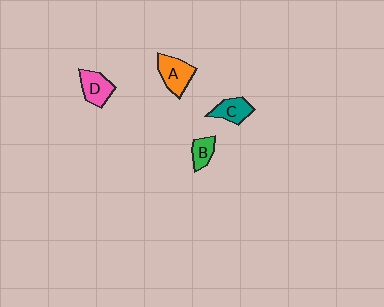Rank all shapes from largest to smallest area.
From largest to smallest: A (orange), D (pink), C (teal), B (green).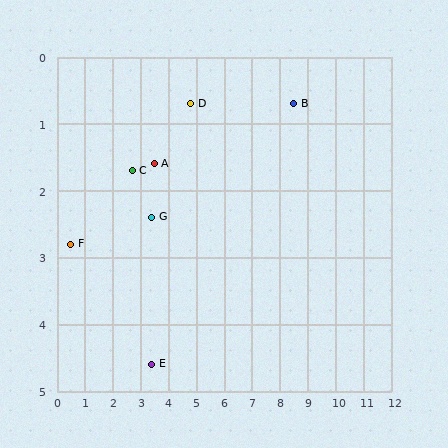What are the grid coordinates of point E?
Point E is at approximately (3.4, 4.6).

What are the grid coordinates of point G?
Point G is at approximately (3.4, 2.4).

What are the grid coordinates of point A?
Point A is at approximately (3.5, 1.6).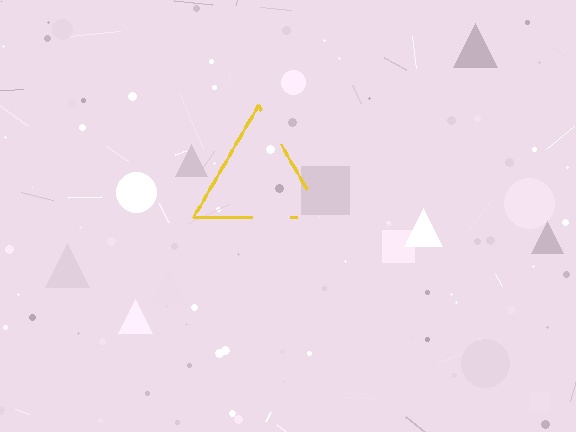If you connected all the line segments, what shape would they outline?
They would outline a triangle.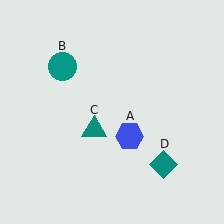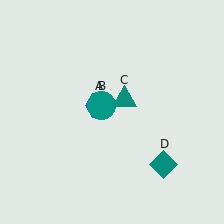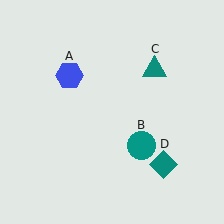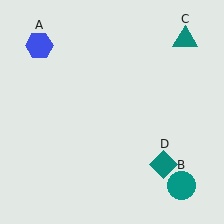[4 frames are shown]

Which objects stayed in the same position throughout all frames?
Teal diamond (object D) remained stationary.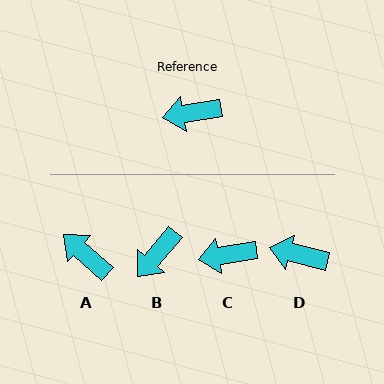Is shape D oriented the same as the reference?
No, it is off by about 23 degrees.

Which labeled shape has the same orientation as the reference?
C.